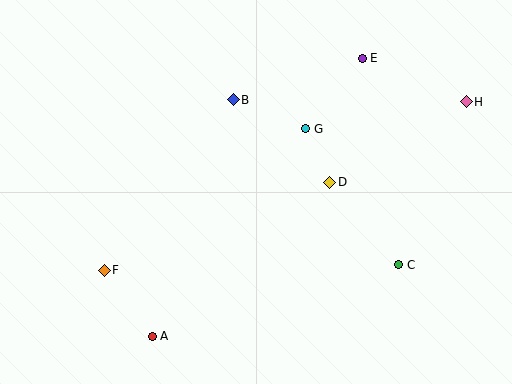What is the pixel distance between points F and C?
The distance between F and C is 295 pixels.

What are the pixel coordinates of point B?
Point B is at (233, 100).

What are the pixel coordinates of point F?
Point F is at (104, 270).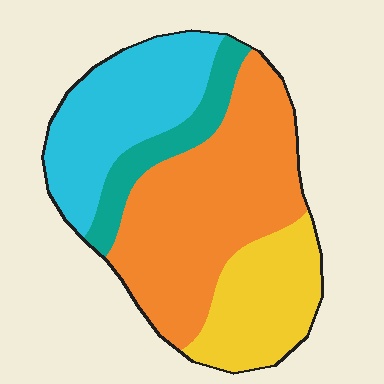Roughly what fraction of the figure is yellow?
Yellow takes up about one fifth (1/5) of the figure.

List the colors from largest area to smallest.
From largest to smallest: orange, cyan, yellow, teal.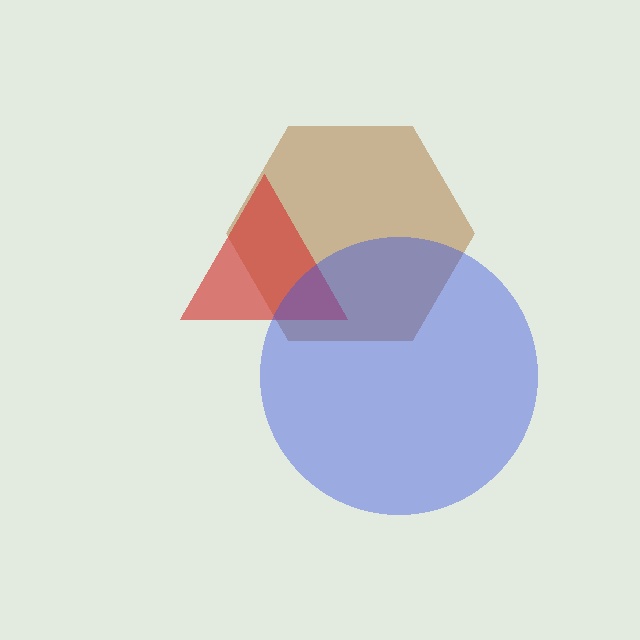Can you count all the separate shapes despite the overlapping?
Yes, there are 3 separate shapes.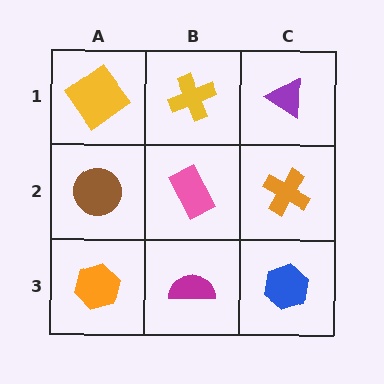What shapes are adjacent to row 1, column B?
A pink rectangle (row 2, column B), a yellow diamond (row 1, column A), a purple triangle (row 1, column C).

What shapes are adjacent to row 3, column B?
A pink rectangle (row 2, column B), an orange hexagon (row 3, column A), a blue hexagon (row 3, column C).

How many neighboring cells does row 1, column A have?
2.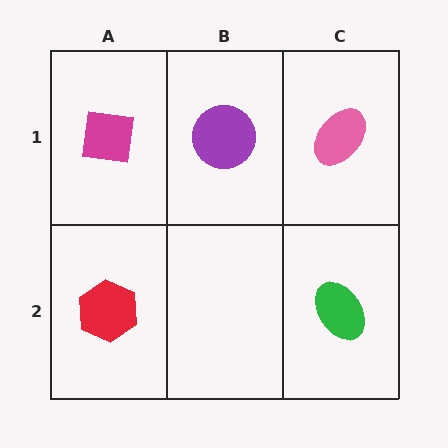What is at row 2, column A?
A red hexagon.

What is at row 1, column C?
A pink ellipse.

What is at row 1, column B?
A purple circle.